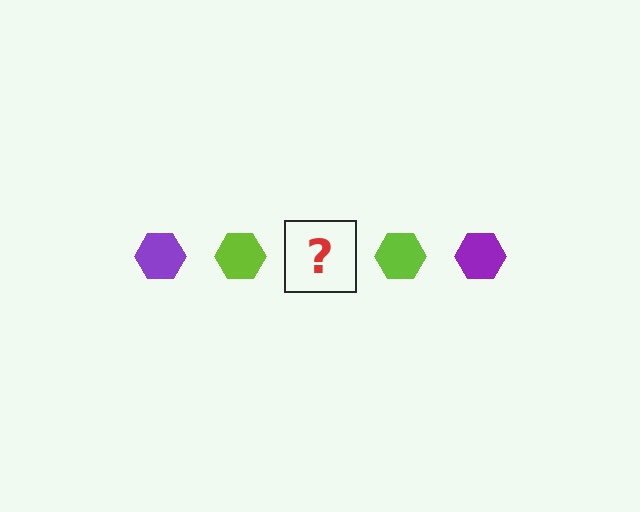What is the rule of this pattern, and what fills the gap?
The rule is that the pattern cycles through purple, lime hexagons. The gap should be filled with a purple hexagon.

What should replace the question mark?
The question mark should be replaced with a purple hexagon.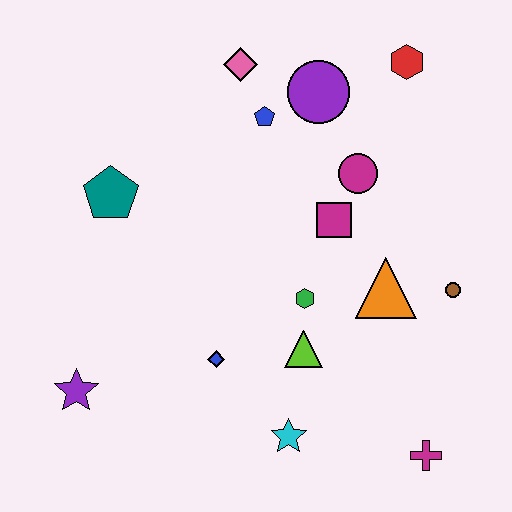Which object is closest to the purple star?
The blue diamond is closest to the purple star.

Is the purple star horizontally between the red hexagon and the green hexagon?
No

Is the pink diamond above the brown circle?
Yes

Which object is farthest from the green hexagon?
The red hexagon is farthest from the green hexagon.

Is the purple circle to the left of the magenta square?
Yes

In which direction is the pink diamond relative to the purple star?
The pink diamond is above the purple star.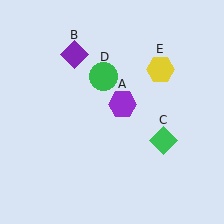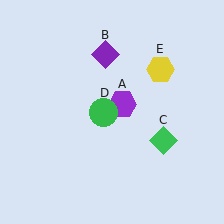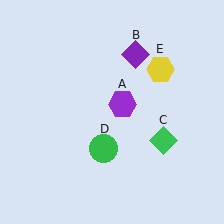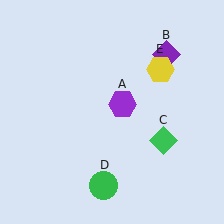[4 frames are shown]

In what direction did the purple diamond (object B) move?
The purple diamond (object B) moved right.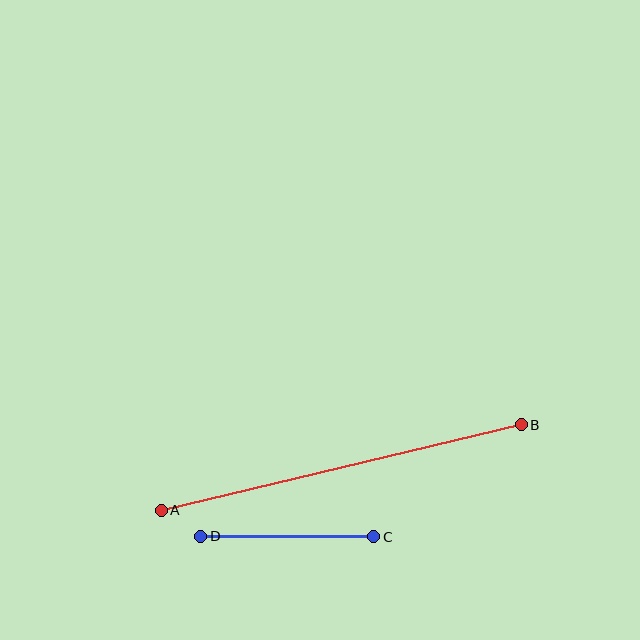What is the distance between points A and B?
The distance is approximately 370 pixels.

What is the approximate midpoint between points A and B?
The midpoint is at approximately (341, 467) pixels.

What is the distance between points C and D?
The distance is approximately 173 pixels.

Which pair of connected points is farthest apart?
Points A and B are farthest apart.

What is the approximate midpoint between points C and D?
The midpoint is at approximately (287, 537) pixels.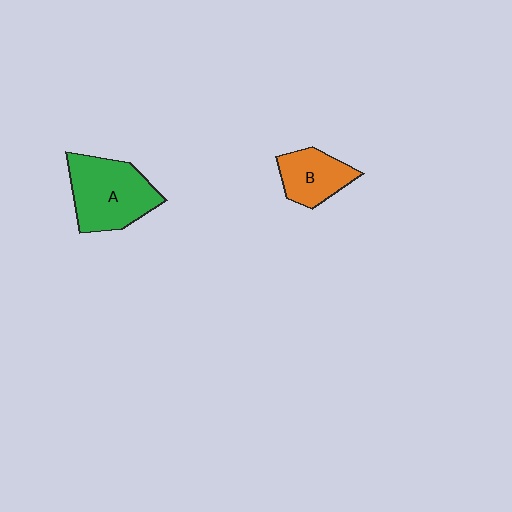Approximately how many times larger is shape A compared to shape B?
Approximately 1.6 times.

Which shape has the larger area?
Shape A (green).